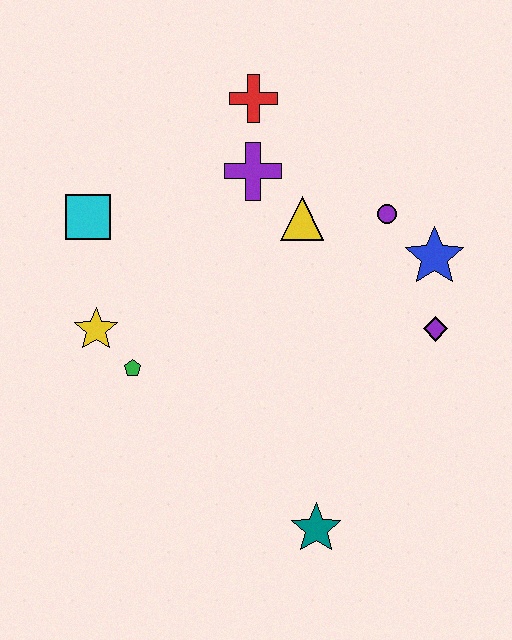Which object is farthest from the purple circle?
The teal star is farthest from the purple circle.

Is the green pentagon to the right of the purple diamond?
No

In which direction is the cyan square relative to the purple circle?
The cyan square is to the left of the purple circle.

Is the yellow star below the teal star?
No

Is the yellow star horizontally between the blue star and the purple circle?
No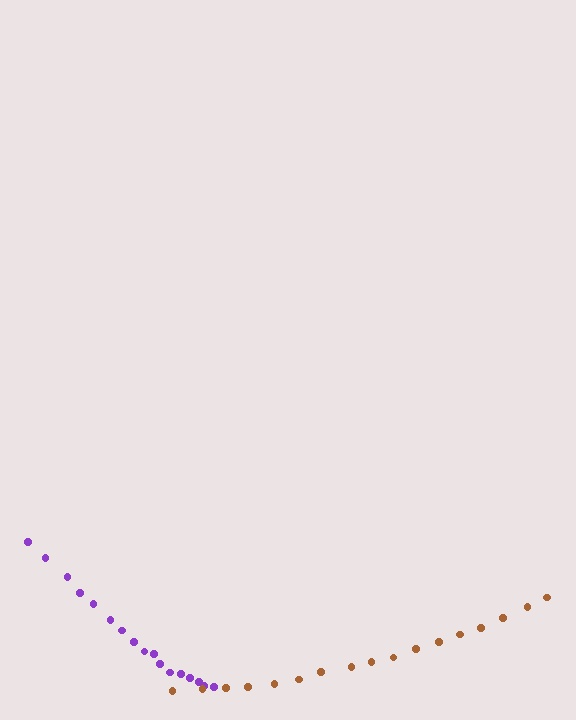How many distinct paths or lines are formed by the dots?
There are 2 distinct paths.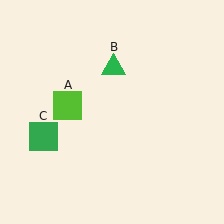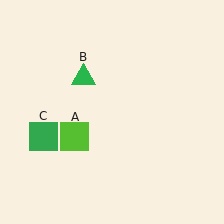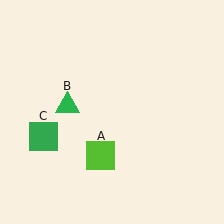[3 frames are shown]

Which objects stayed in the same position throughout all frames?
Green square (object C) remained stationary.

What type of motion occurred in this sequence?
The lime square (object A), green triangle (object B) rotated counterclockwise around the center of the scene.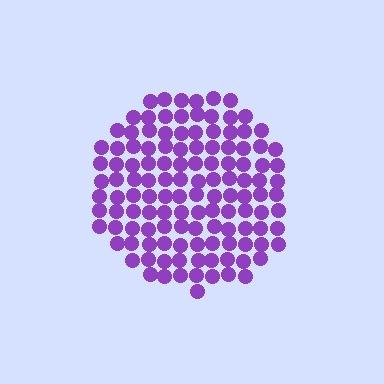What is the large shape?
The large shape is a circle.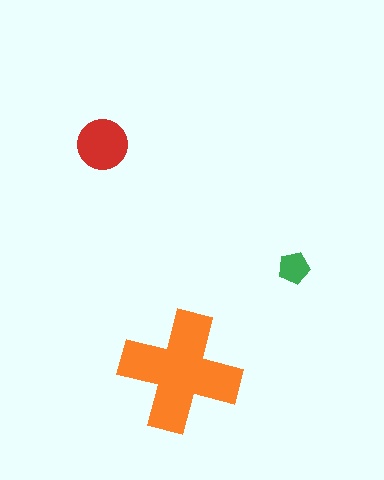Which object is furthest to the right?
The green pentagon is rightmost.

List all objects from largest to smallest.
The orange cross, the red circle, the green pentagon.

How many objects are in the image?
There are 3 objects in the image.